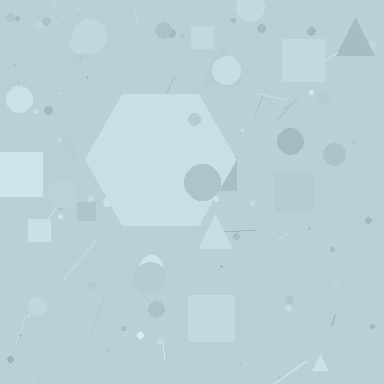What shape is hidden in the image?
A hexagon is hidden in the image.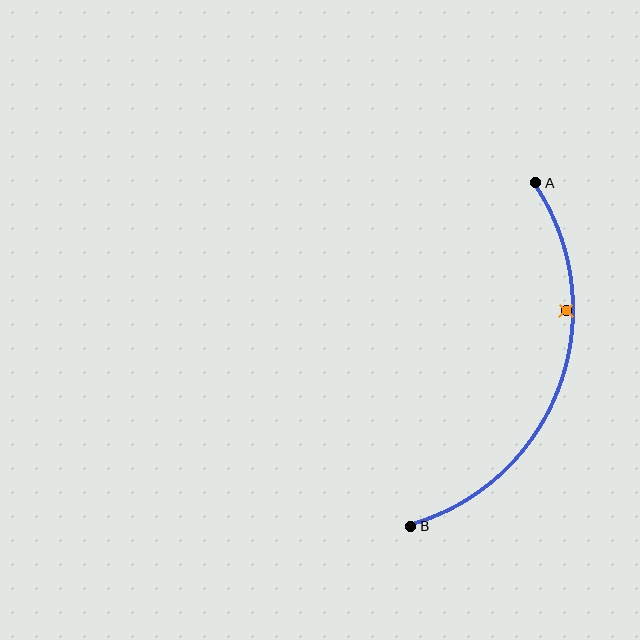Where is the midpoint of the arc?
The arc midpoint is the point on the curve farthest from the straight line joining A and B. It sits to the right of that line.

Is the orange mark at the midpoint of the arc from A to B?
No — the orange mark does not lie on the arc at all. It sits slightly inside the curve.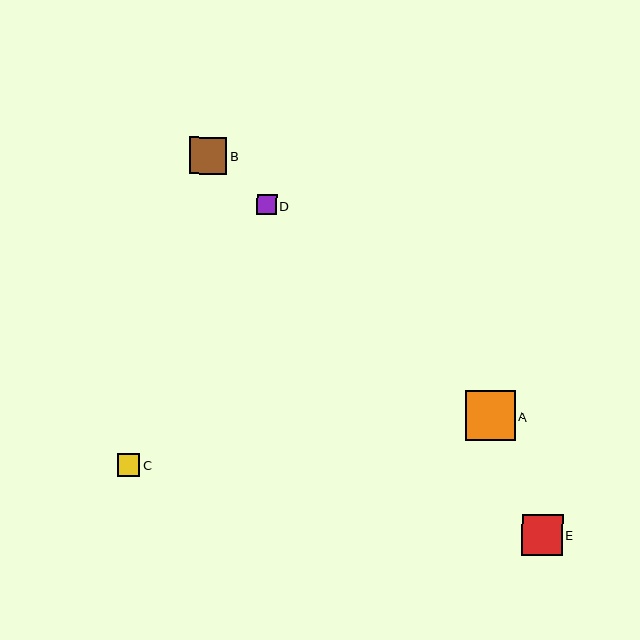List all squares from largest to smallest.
From largest to smallest: A, E, B, C, D.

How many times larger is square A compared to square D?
Square A is approximately 2.5 times the size of square D.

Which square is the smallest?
Square D is the smallest with a size of approximately 20 pixels.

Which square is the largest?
Square A is the largest with a size of approximately 50 pixels.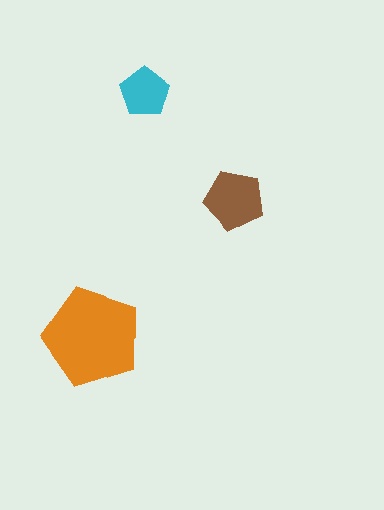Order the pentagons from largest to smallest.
the orange one, the brown one, the cyan one.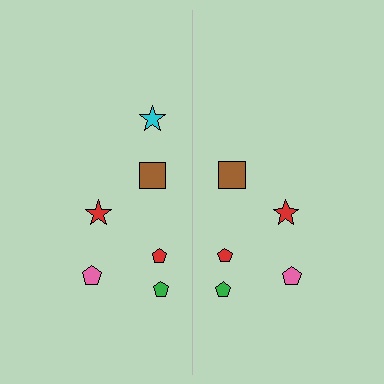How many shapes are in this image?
There are 11 shapes in this image.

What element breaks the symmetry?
A cyan star is missing from the right side.